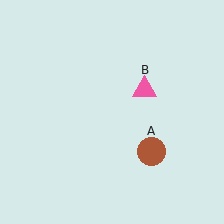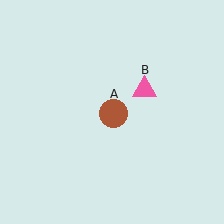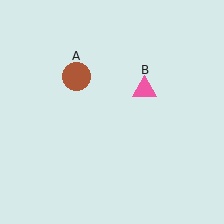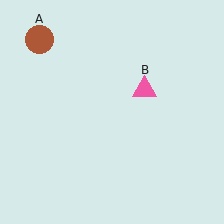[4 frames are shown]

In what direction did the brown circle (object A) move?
The brown circle (object A) moved up and to the left.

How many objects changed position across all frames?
1 object changed position: brown circle (object A).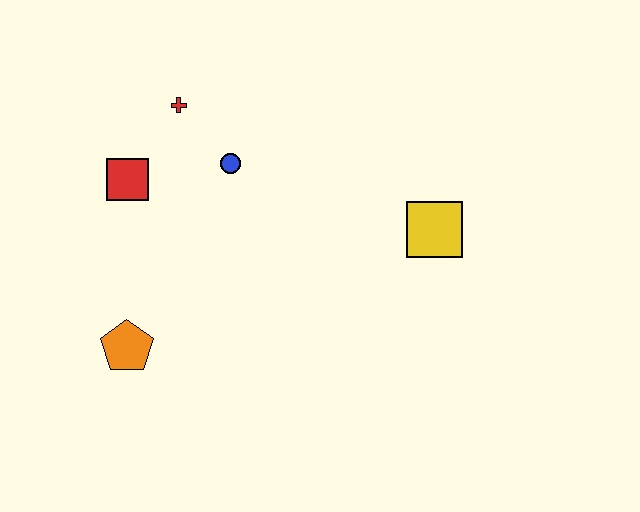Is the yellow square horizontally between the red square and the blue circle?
No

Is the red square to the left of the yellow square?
Yes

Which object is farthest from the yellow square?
The orange pentagon is farthest from the yellow square.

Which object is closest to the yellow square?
The blue circle is closest to the yellow square.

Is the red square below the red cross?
Yes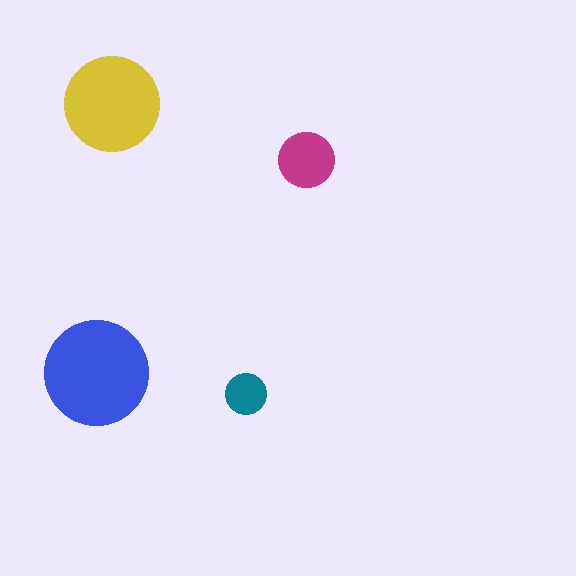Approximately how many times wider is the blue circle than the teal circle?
About 2.5 times wider.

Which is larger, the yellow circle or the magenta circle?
The yellow one.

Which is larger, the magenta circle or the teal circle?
The magenta one.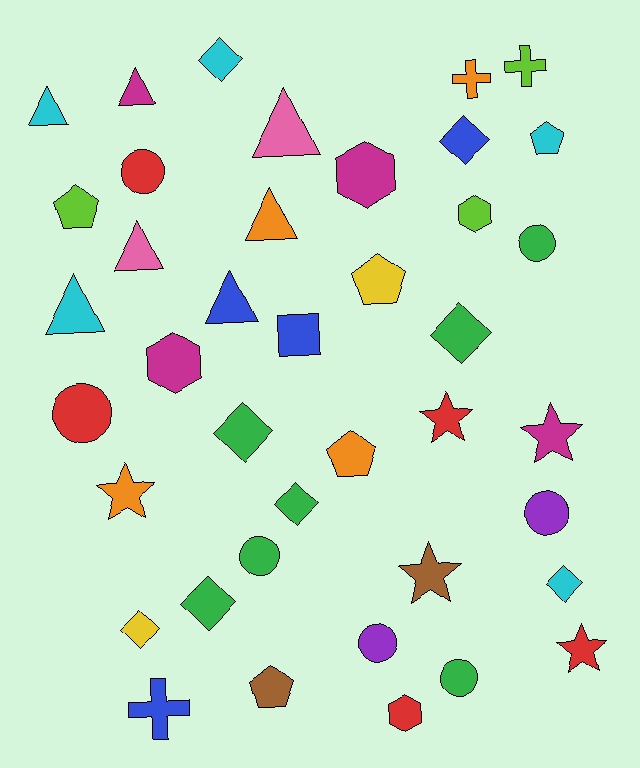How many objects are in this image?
There are 40 objects.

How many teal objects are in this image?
There are no teal objects.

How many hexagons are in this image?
There are 4 hexagons.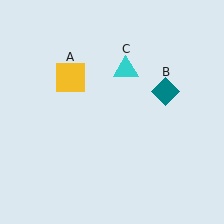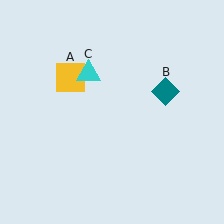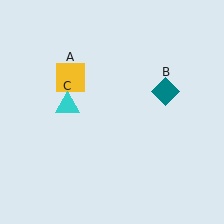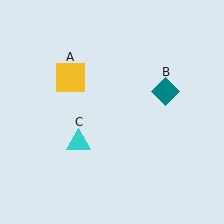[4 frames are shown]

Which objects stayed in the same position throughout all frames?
Yellow square (object A) and teal diamond (object B) remained stationary.